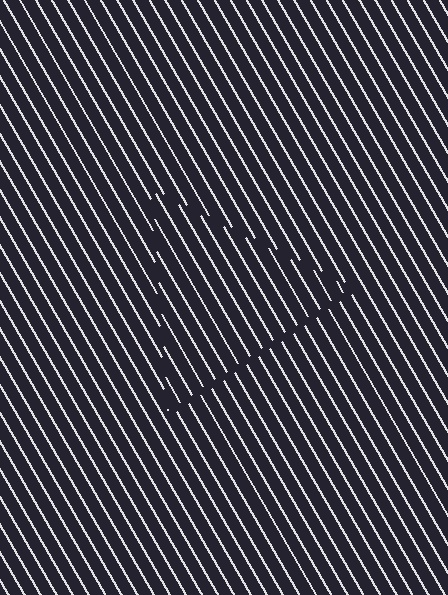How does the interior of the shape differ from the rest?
The interior of the shape contains the same grating, shifted by half a period — the contour is defined by the phase discontinuity where line-ends from the inner and outer gratings abut.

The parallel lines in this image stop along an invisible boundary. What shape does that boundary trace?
An illusory triangle. The interior of the shape contains the same grating, shifted by half a period — the contour is defined by the phase discontinuity where line-ends from the inner and outer gratings abut.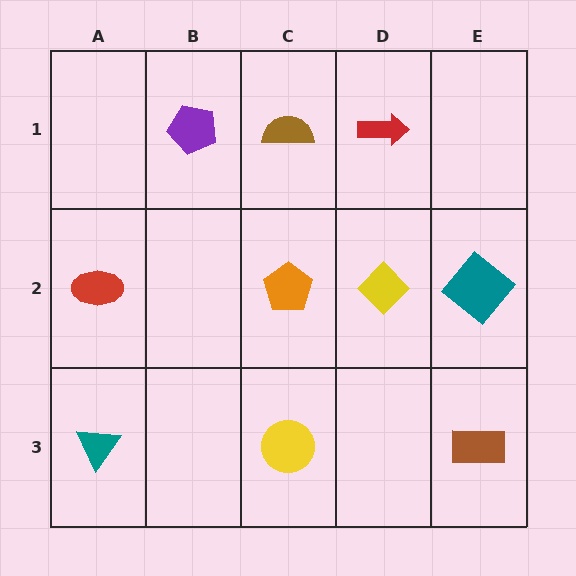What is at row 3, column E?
A brown rectangle.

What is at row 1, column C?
A brown semicircle.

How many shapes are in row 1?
3 shapes.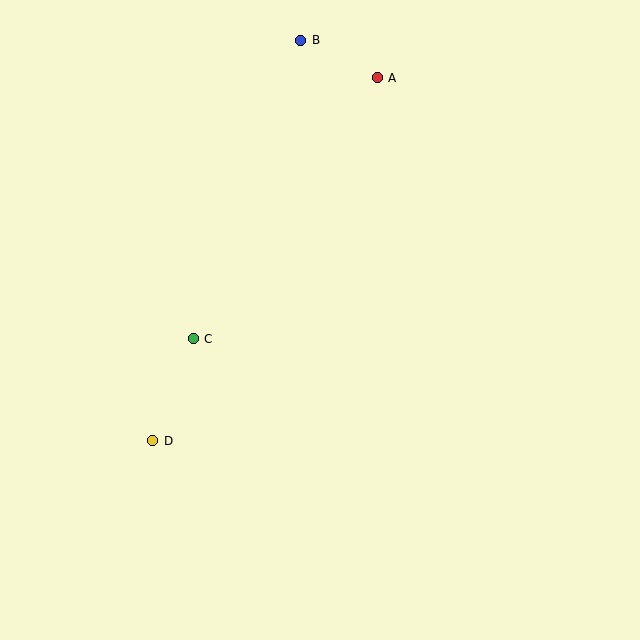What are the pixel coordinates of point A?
Point A is at (377, 78).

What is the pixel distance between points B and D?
The distance between B and D is 427 pixels.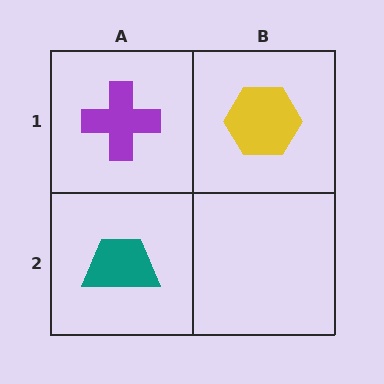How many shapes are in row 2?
1 shape.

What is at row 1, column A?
A purple cross.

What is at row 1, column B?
A yellow hexagon.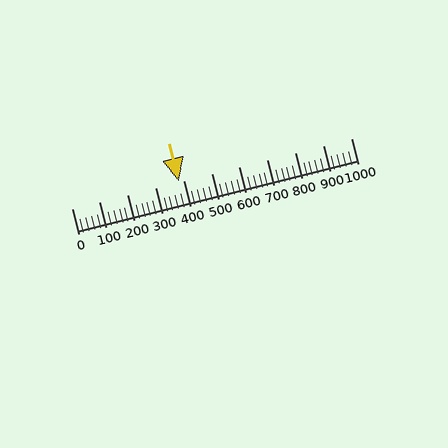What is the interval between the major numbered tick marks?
The major tick marks are spaced 100 units apart.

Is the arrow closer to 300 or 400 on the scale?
The arrow is closer to 400.